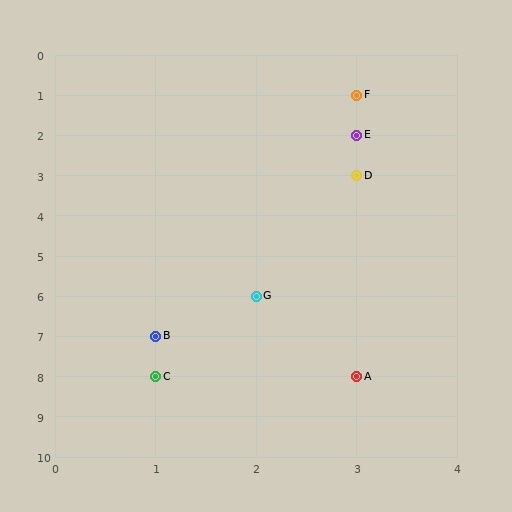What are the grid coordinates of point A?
Point A is at grid coordinates (3, 8).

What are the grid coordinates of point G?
Point G is at grid coordinates (2, 6).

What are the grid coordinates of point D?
Point D is at grid coordinates (3, 3).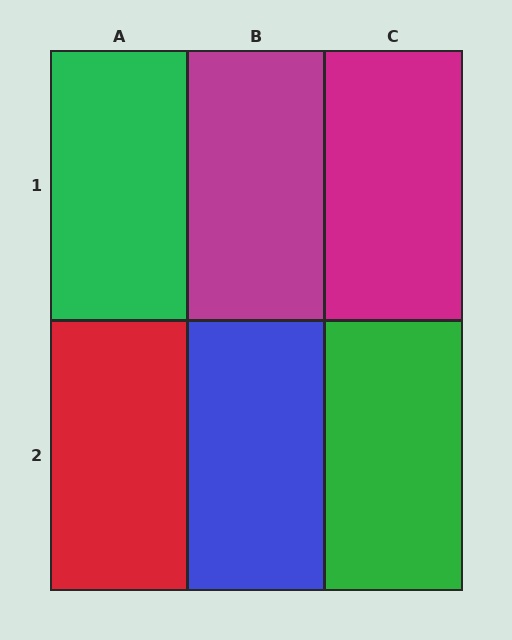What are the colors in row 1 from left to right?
Green, magenta, magenta.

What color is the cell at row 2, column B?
Blue.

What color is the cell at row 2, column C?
Green.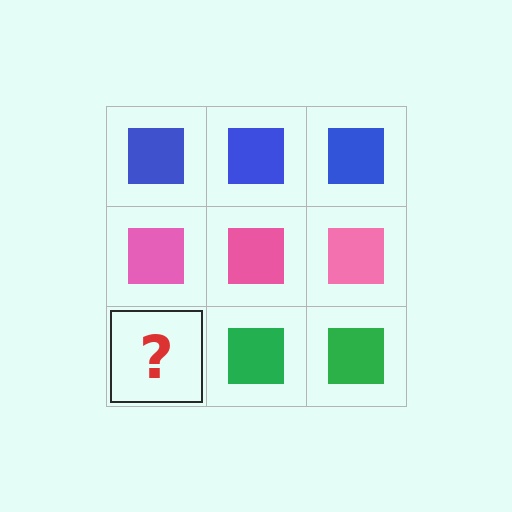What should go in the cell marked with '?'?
The missing cell should contain a green square.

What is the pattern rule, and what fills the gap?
The rule is that each row has a consistent color. The gap should be filled with a green square.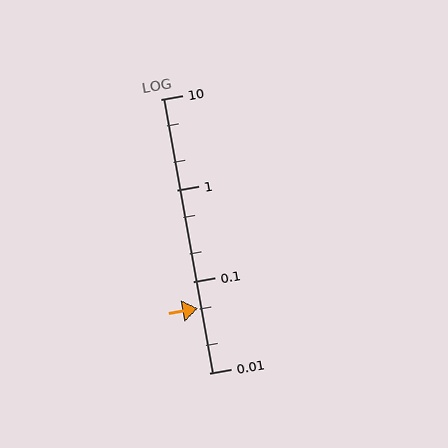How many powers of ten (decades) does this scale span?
The scale spans 3 decades, from 0.01 to 10.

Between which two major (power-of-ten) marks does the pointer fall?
The pointer is between 0.01 and 0.1.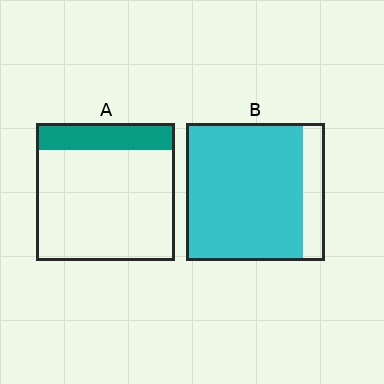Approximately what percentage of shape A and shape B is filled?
A is approximately 20% and B is approximately 85%.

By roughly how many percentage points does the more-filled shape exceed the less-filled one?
By roughly 65 percentage points (B over A).